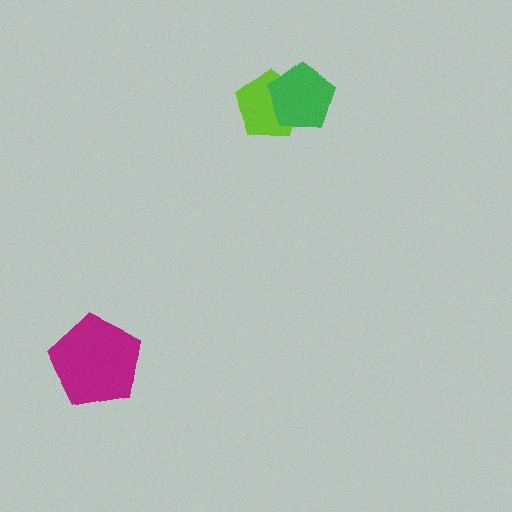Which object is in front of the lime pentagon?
The green pentagon is in front of the lime pentagon.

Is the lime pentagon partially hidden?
Yes, it is partially covered by another shape.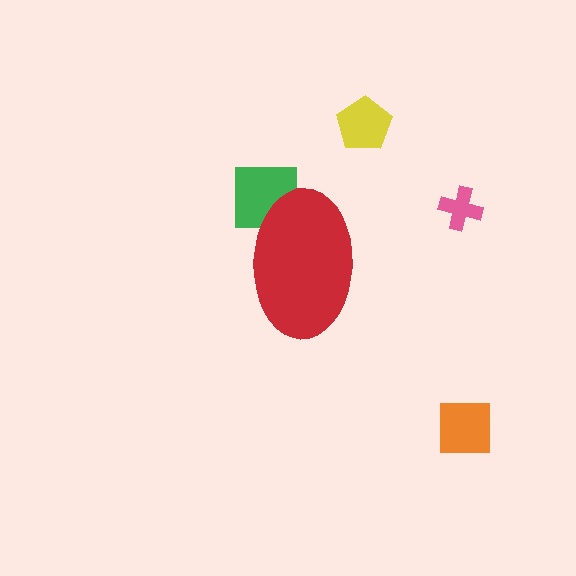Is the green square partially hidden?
Yes, the green square is partially hidden behind the red ellipse.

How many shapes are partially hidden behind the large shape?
1 shape is partially hidden.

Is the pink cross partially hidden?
No, the pink cross is fully visible.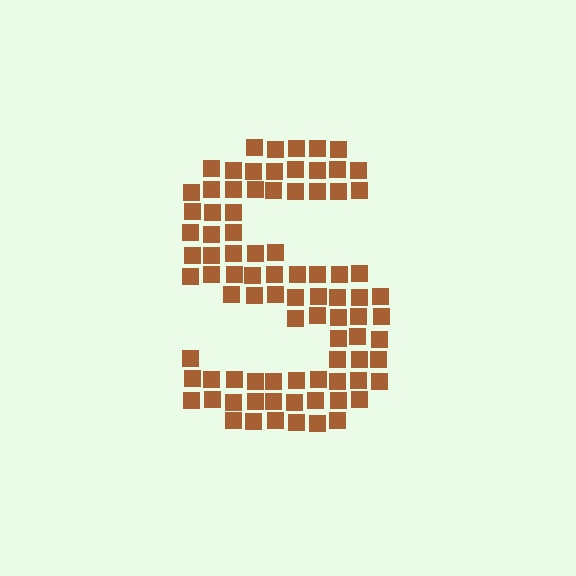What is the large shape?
The large shape is the letter S.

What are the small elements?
The small elements are squares.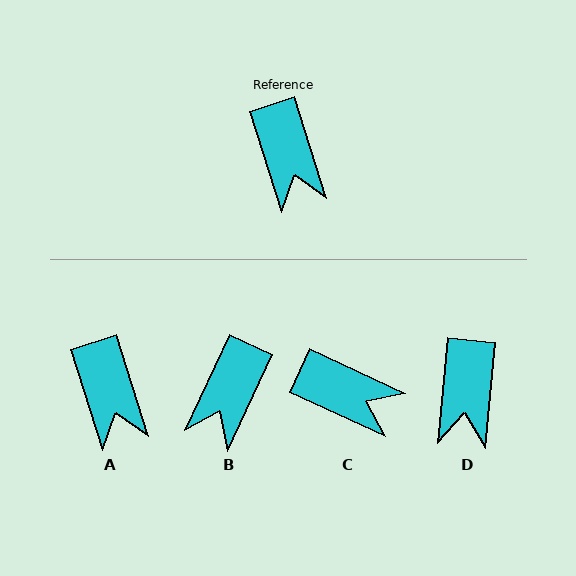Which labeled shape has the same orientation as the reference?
A.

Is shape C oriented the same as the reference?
No, it is off by about 48 degrees.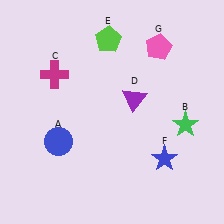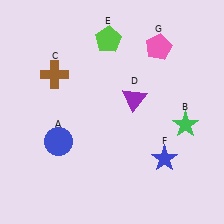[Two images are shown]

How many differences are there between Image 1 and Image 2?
There is 1 difference between the two images.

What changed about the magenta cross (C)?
In Image 1, C is magenta. In Image 2, it changed to brown.